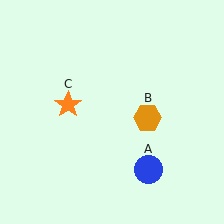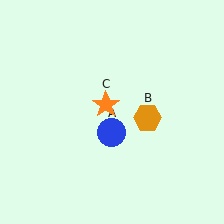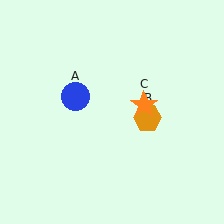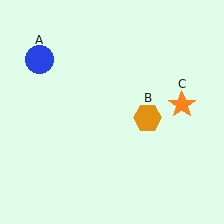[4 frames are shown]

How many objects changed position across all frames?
2 objects changed position: blue circle (object A), orange star (object C).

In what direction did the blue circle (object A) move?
The blue circle (object A) moved up and to the left.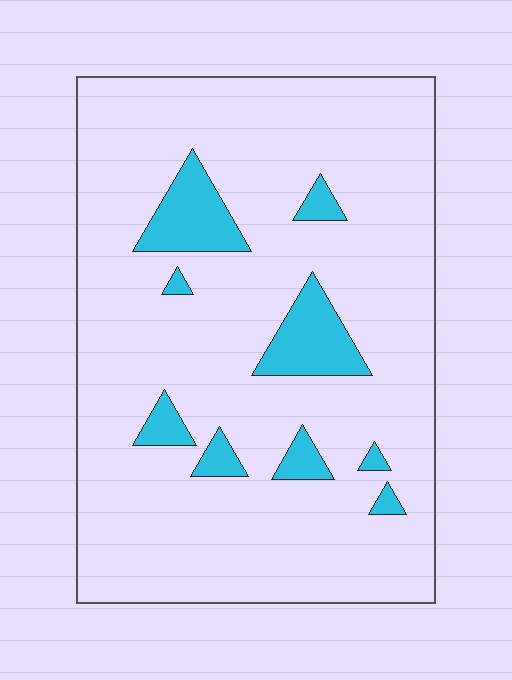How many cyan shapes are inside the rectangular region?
9.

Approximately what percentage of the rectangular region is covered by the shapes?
Approximately 10%.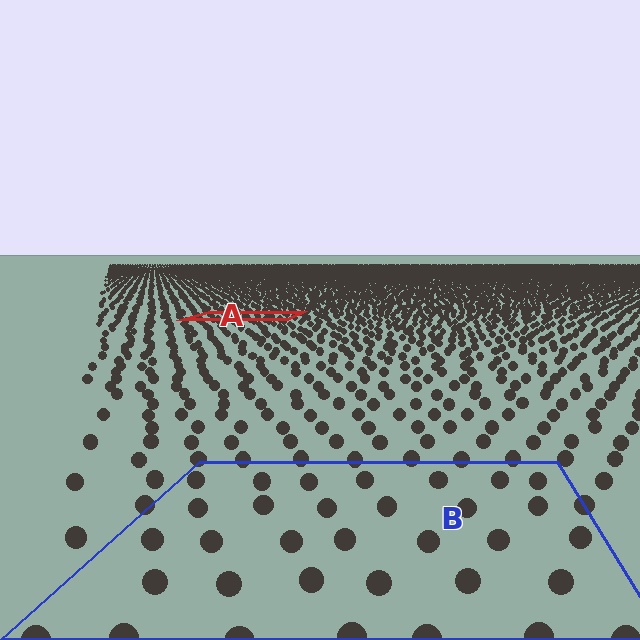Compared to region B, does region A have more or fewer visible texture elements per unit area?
Region A has more texture elements per unit area — they are packed more densely because it is farther away.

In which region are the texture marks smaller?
The texture marks are smaller in region A, because it is farther away.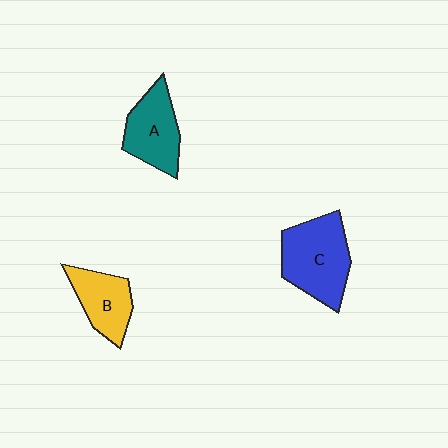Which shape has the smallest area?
Shape B (yellow).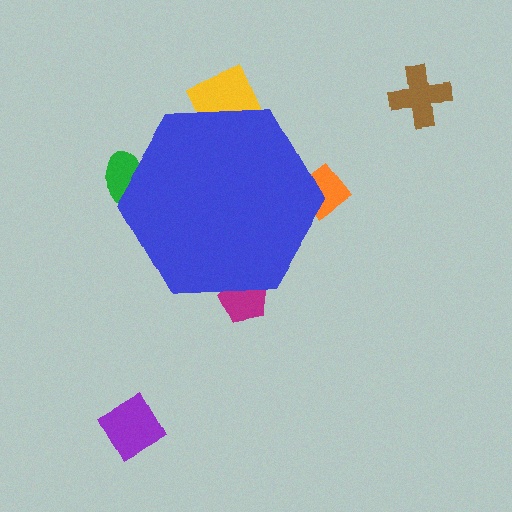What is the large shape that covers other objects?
A blue hexagon.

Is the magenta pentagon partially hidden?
Yes, the magenta pentagon is partially hidden behind the blue hexagon.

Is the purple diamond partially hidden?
No, the purple diamond is fully visible.